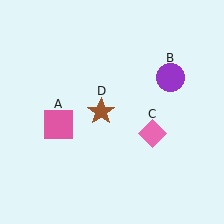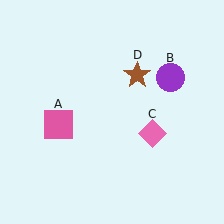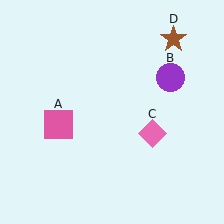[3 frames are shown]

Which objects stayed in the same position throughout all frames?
Pink square (object A) and purple circle (object B) and pink diamond (object C) remained stationary.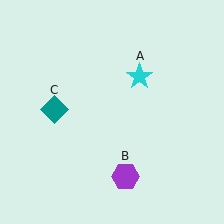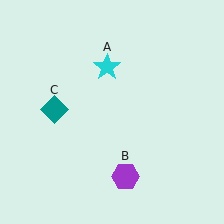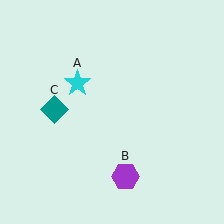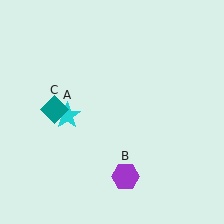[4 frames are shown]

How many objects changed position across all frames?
1 object changed position: cyan star (object A).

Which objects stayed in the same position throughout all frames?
Purple hexagon (object B) and teal diamond (object C) remained stationary.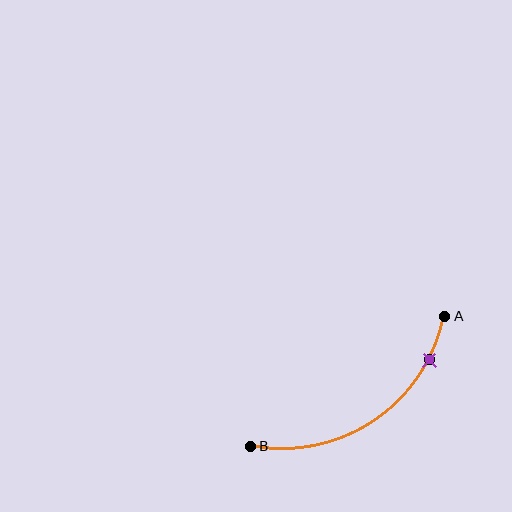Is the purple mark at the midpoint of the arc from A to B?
No. The purple mark lies on the arc but is closer to endpoint A. The arc midpoint would be at the point on the curve equidistant along the arc from both A and B.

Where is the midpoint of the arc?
The arc midpoint is the point on the curve farthest from the straight line joining A and B. It sits below that line.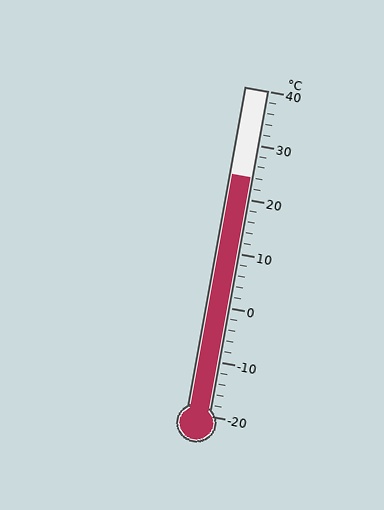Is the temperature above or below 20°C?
The temperature is above 20°C.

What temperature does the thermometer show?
The thermometer shows approximately 24°C.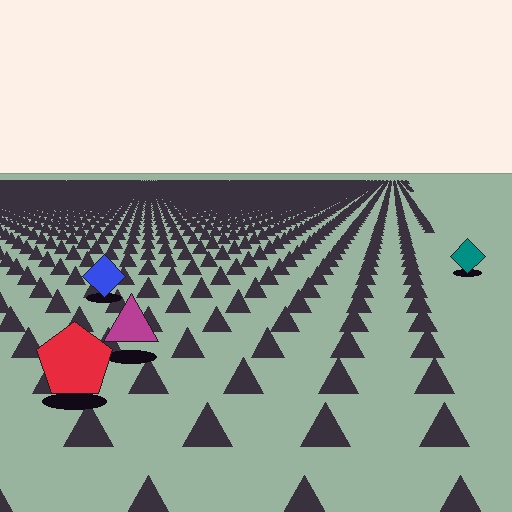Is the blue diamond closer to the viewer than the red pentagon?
No. The red pentagon is closer — you can tell from the texture gradient: the ground texture is coarser near it.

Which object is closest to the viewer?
The red pentagon is closest. The texture marks near it are larger and more spread out.